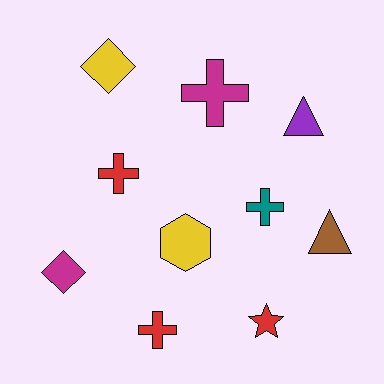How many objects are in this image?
There are 10 objects.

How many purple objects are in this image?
There is 1 purple object.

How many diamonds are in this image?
There are 2 diamonds.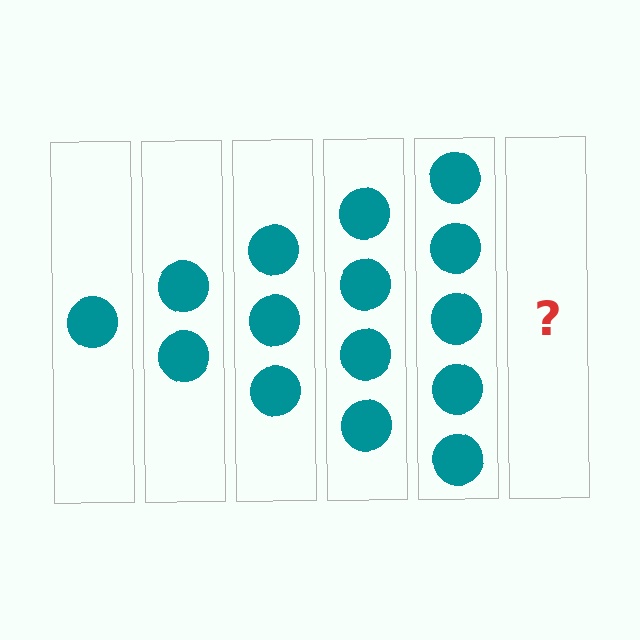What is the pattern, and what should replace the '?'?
The pattern is that each step adds one more circle. The '?' should be 6 circles.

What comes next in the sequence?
The next element should be 6 circles.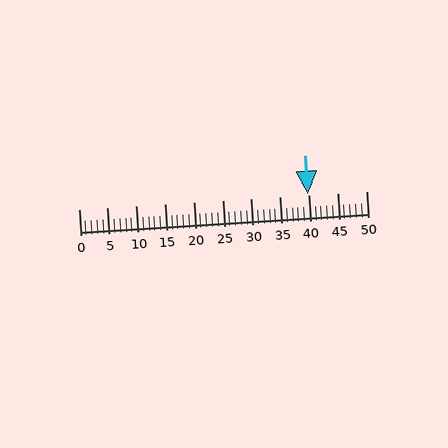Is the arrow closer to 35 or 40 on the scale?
The arrow is closer to 40.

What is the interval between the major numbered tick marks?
The major tick marks are spaced 5 units apart.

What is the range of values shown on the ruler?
The ruler shows values from 0 to 50.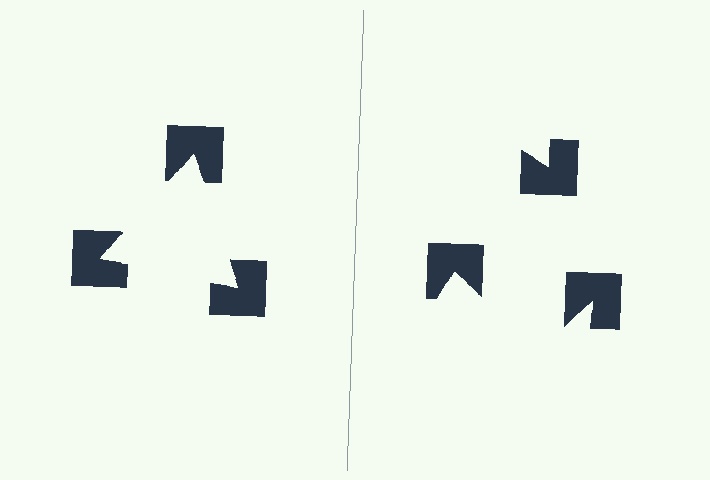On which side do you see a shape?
An illusory triangle appears on the left side. On the right side the wedge cuts are rotated, so no coherent shape forms.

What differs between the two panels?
The notched squares are positioned identically on both sides; only the wedge orientations differ. On the left they align to a triangle; on the right they are misaligned.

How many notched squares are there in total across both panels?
6 — 3 on each side.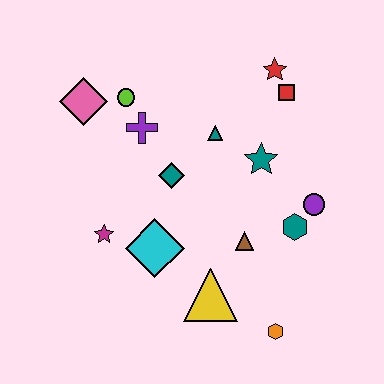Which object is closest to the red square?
The red star is closest to the red square.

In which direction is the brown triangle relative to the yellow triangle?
The brown triangle is above the yellow triangle.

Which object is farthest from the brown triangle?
The pink diamond is farthest from the brown triangle.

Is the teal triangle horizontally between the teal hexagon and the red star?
No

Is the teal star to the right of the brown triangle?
Yes